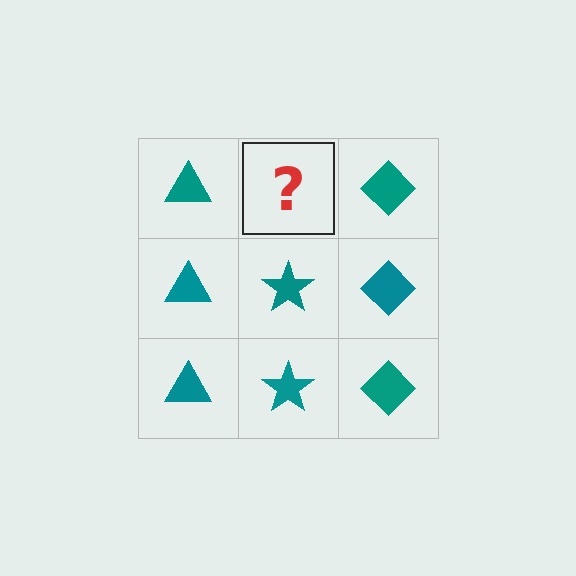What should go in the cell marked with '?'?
The missing cell should contain a teal star.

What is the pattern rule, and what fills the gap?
The rule is that each column has a consistent shape. The gap should be filled with a teal star.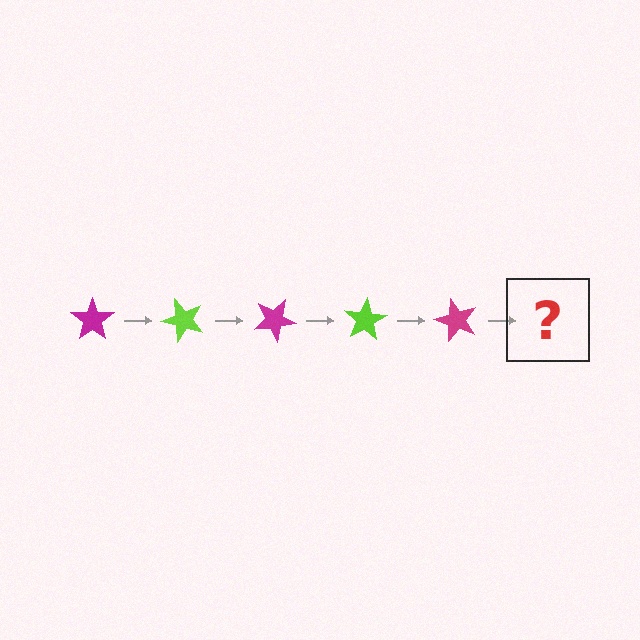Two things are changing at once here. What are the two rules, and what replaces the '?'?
The two rules are that it rotates 50 degrees each step and the color cycles through magenta and lime. The '?' should be a lime star, rotated 250 degrees from the start.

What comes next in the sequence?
The next element should be a lime star, rotated 250 degrees from the start.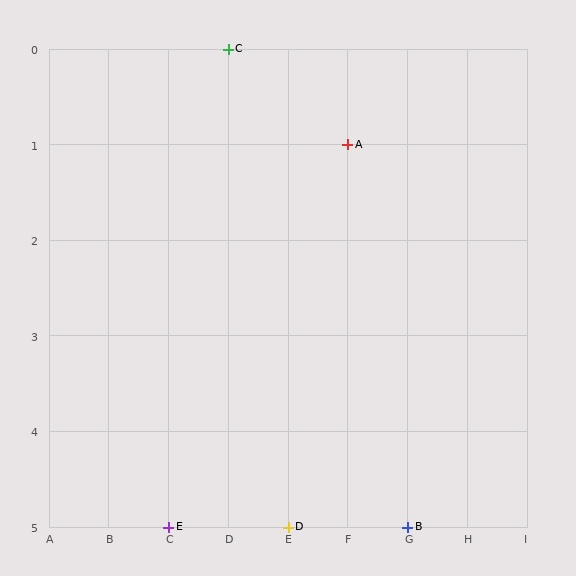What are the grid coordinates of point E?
Point E is at grid coordinates (C, 5).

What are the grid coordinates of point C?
Point C is at grid coordinates (D, 0).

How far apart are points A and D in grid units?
Points A and D are 1 column and 4 rows apart (about 4.1 grid units diagonally).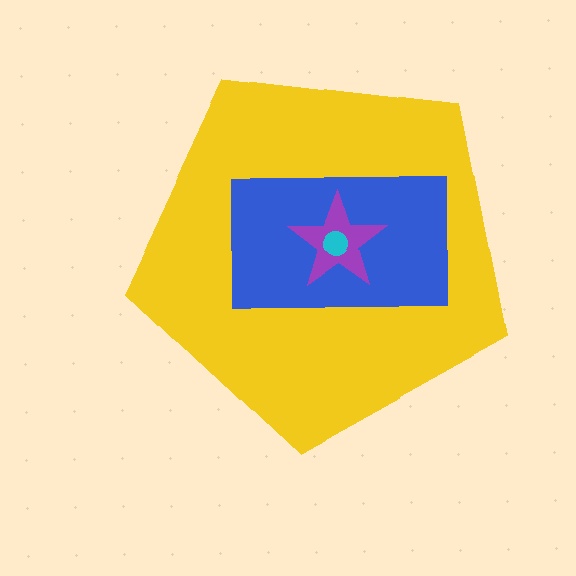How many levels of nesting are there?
4.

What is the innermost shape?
The cyan circle.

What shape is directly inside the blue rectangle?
The purple star.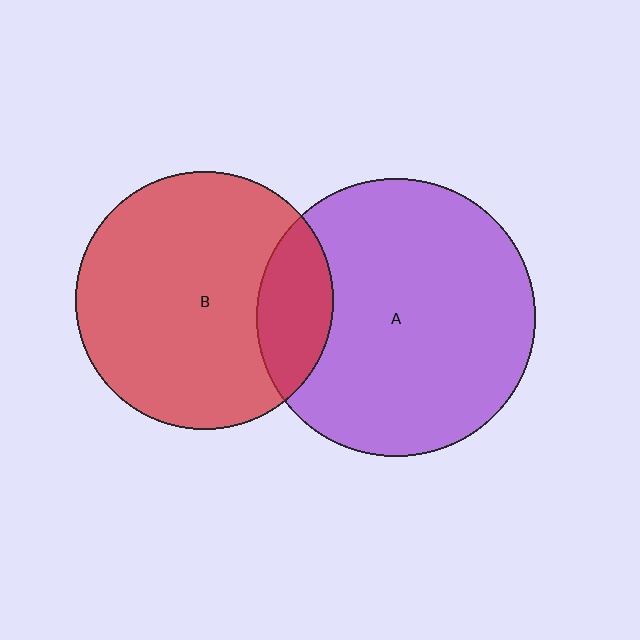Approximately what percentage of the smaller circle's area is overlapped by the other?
Approximately 20%.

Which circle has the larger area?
Circle A (purple).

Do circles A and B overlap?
Yes.